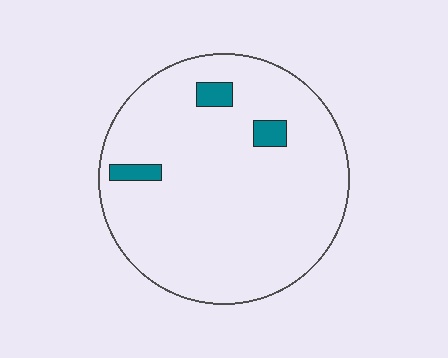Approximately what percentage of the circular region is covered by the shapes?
Approximately 5%.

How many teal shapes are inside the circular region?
3.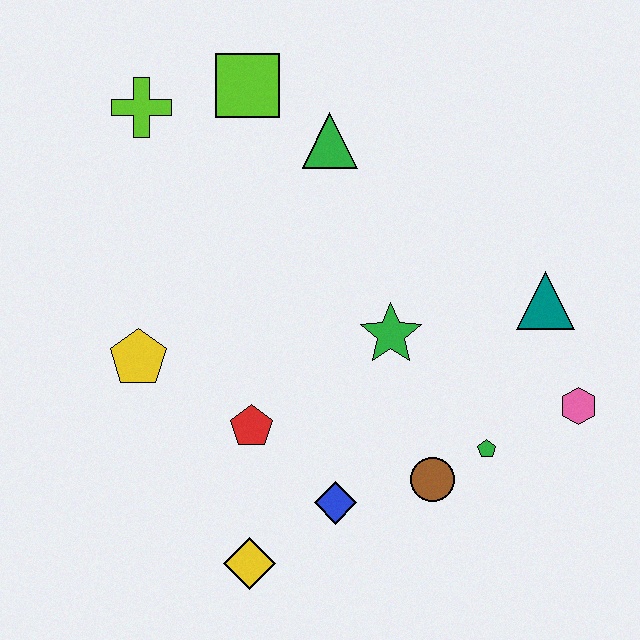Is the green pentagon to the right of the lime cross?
Yes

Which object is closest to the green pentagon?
The brown circle is closest to the green pentagon.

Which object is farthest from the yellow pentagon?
The pink hexagon is farthest from the yellow pentagon.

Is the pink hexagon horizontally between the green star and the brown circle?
No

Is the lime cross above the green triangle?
Yes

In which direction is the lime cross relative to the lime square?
The lime cross is to the left of the lime square.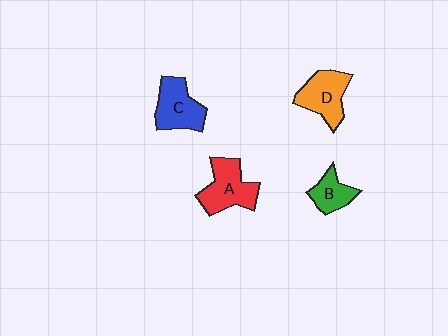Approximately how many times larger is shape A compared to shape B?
Approximately 1.7 times.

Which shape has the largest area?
Shape A (red).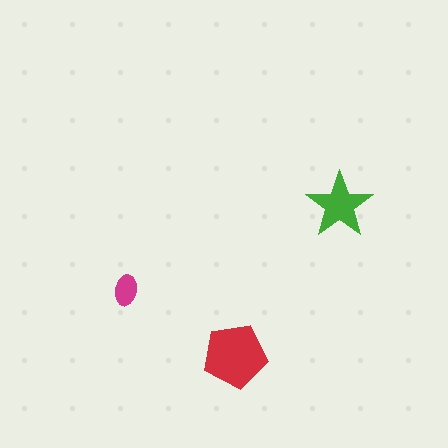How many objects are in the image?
There are 3 objects in the image.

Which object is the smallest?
The magenta ellipse.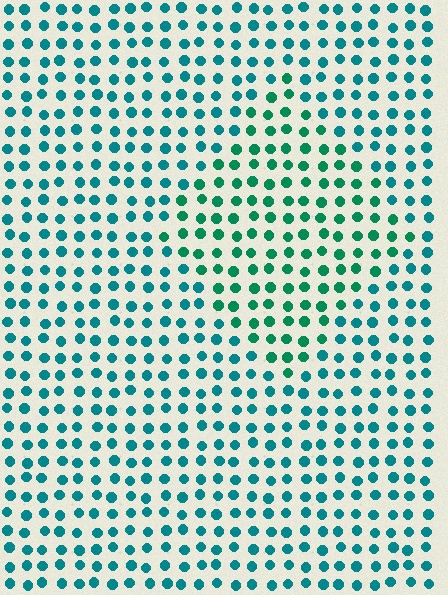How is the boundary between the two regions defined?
The boundary is defined purely by a slight shift in hue (about 26 degrees). Spacing, size, and orientation are identical on both sides.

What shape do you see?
I see a diamond.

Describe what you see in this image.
The image is filled with small teal elements in a uniform arrangement. A diamond-shaped region is visible where the elements are tinted to a slightly different hue, forming a subtle color boundary.